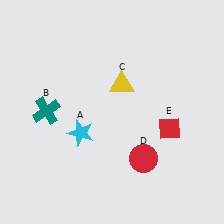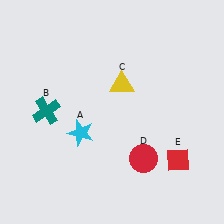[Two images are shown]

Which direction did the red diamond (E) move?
The red diamond (E) moved down.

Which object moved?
The red diamond (E) moved down.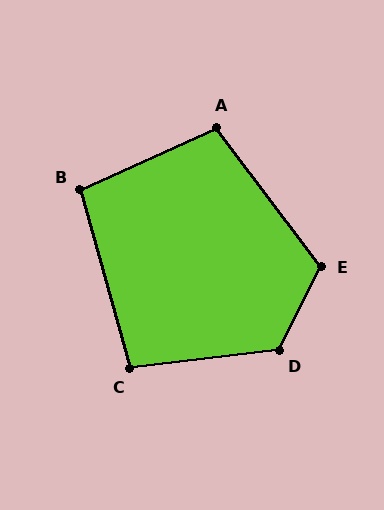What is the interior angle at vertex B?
Approximately 99 degrees (obtuse).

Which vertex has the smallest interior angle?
C, at approximately 99 degrees.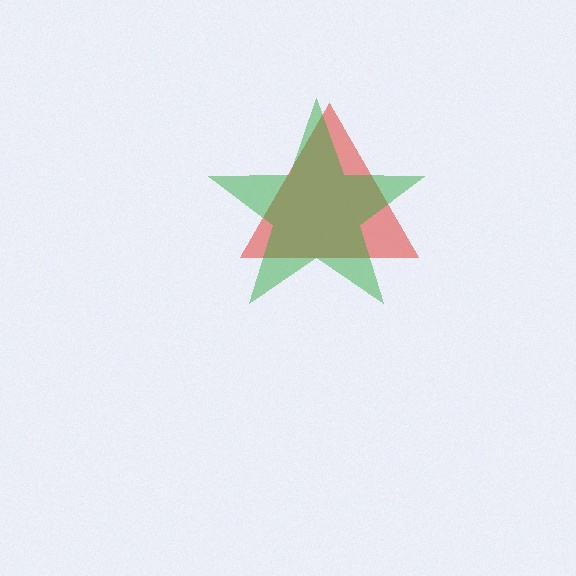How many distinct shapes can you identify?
There are 2 distinct shapes: a red triangle, a green star.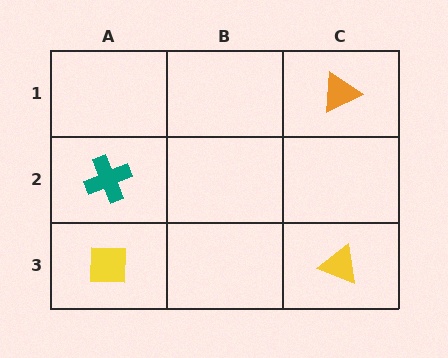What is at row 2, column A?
A teal cross.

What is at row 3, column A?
A yellow square.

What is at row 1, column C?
An orange triangle.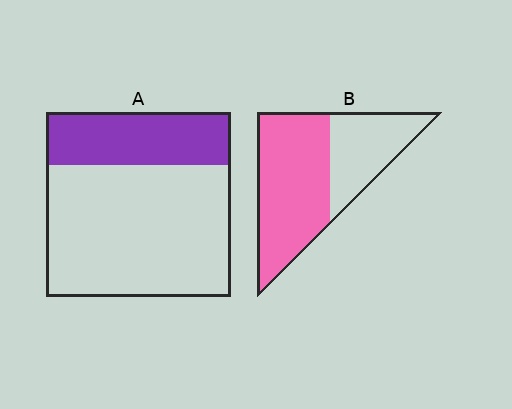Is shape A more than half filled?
No.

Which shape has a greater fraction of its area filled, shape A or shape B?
Shape B.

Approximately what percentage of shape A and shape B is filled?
A is approximately 30% and B is approximately 65%.